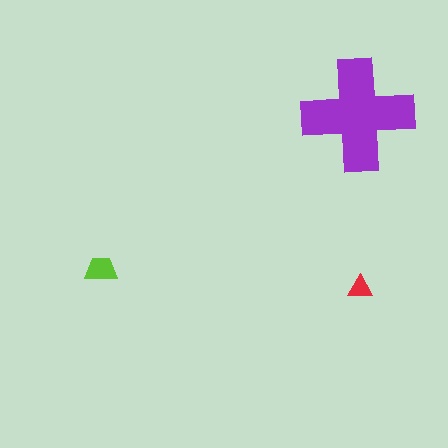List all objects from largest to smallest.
The purple cross, the lime trapezoid, the red triangle.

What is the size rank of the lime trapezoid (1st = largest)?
2nd.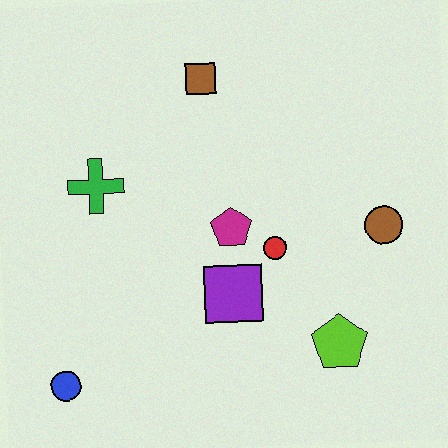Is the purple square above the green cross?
No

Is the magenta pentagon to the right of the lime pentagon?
No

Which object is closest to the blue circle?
The purple square is closest to the blue circle.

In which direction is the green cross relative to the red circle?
The green cross is to the left of the red circle.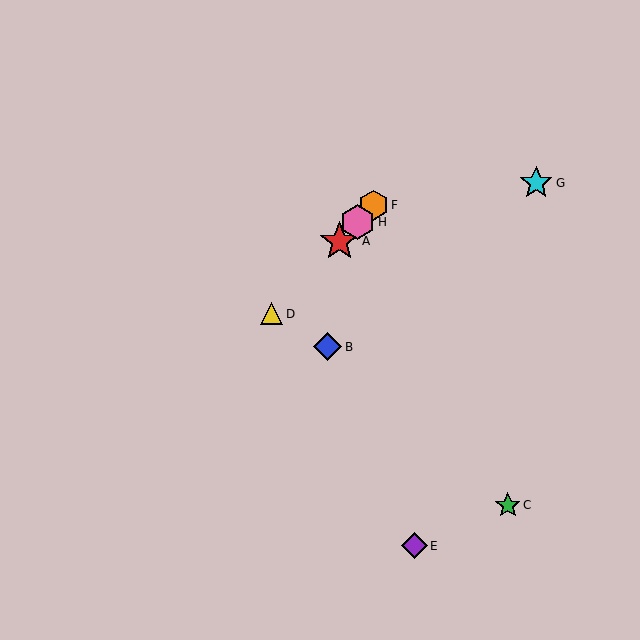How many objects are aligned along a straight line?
4 objects (A, D, F, H) are aligned along a straight line.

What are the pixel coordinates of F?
Object F is at (373, 205).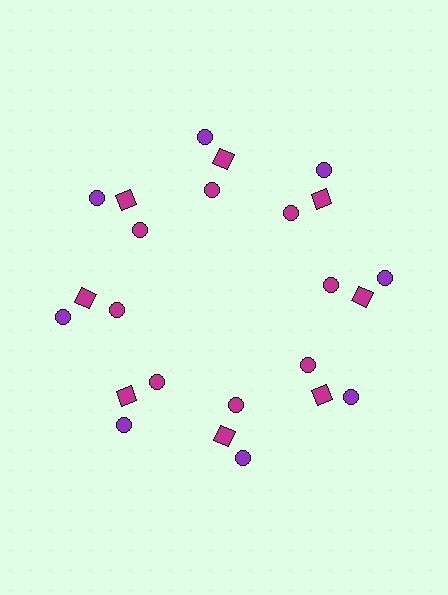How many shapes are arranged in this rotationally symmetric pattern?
There are 24 shapes, arranged in 8 groups of 3.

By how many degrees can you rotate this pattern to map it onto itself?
The pattern maps onto itself every 45 degrees of rotation.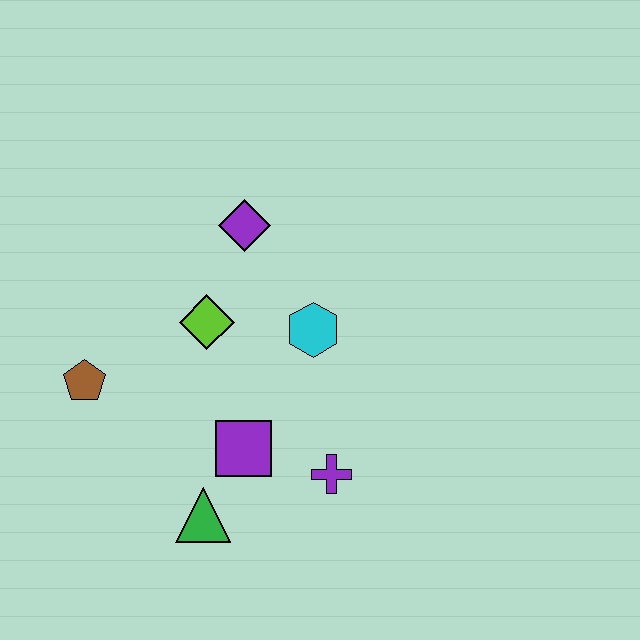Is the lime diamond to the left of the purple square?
Yes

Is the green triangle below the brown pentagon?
Yes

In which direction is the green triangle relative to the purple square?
The green triangle is below the purple square.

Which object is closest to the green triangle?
The purple square is closest to the green triangle.